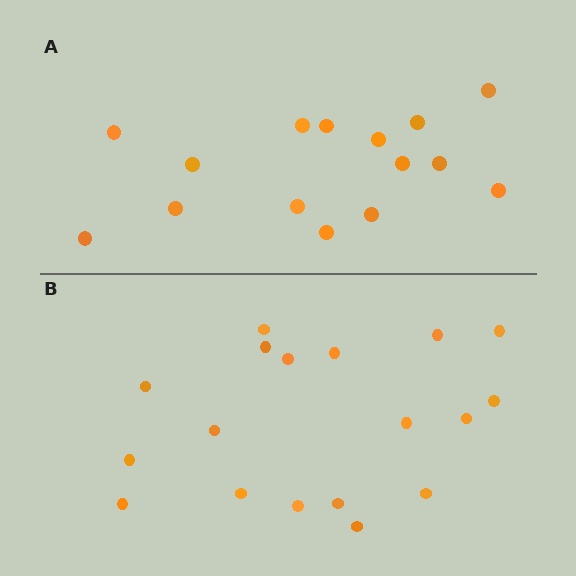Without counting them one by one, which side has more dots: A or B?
Region B (the bottom region) has more dots.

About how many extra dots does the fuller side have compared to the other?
Region B has just a few more — roughly 2 or 3 more dots than region A.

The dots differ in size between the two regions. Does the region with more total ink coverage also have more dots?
No. Region A has more total ink coverage because its dots are larger, but region B actually contains more individual dots. Total area can be misleading — the number of items is what matters here.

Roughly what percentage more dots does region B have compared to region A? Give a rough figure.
About 20% more.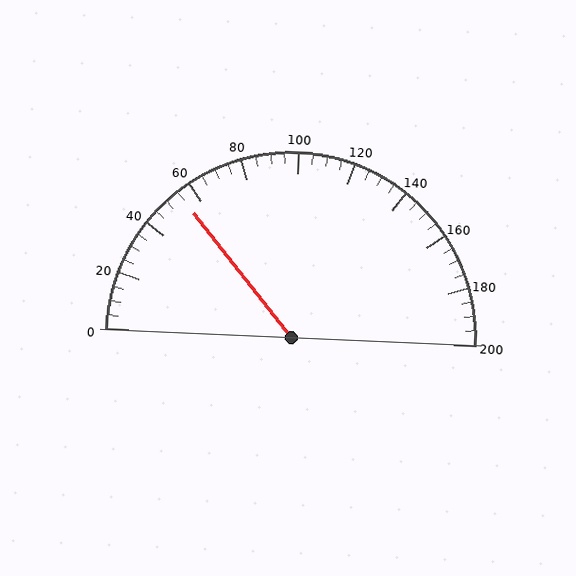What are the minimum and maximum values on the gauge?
The gauge ranges from 0 to 200.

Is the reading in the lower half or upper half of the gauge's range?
The reading is in the lower half of the range (0 to 200).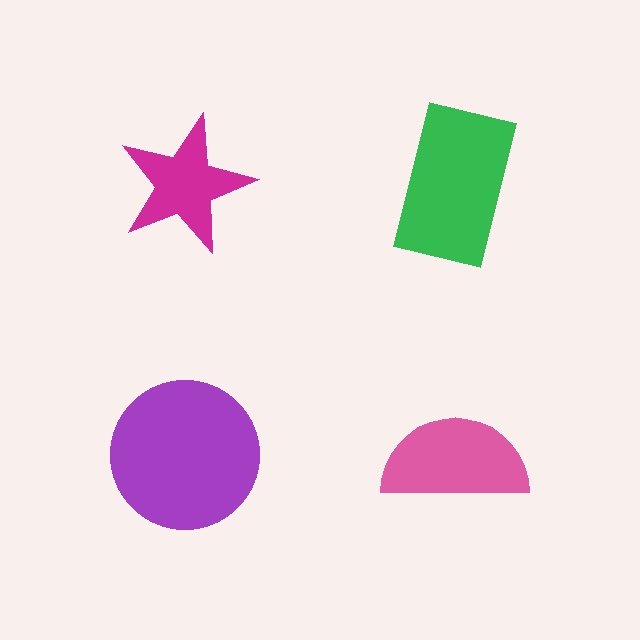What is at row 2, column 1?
A purple circle.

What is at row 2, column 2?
A pink semicircle.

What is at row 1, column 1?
A magenta star.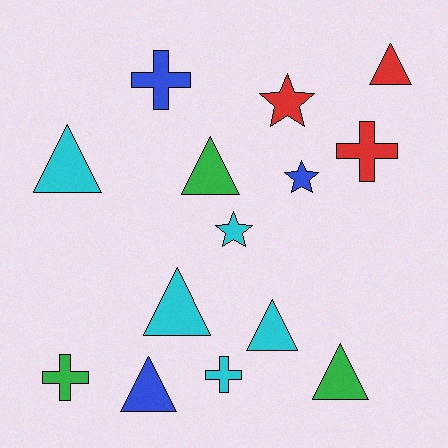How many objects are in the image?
There are 14 objects.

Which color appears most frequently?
Cyan, with 5 objects.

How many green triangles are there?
There are 2 green triangles.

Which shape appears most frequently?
Triangle, with 7 objects.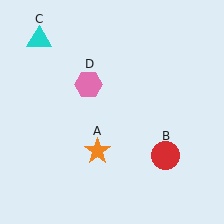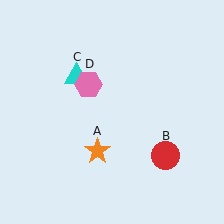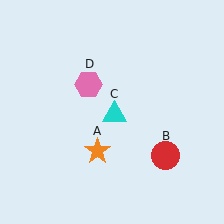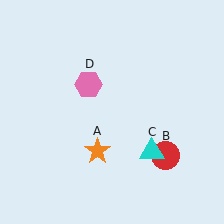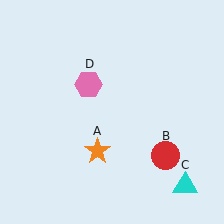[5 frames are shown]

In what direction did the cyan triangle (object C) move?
The cyan triangle (object C) moved down and to the right.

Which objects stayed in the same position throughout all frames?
Orange star (object A) and red circle (object B) and pink hexagon (object D) remained stationary.